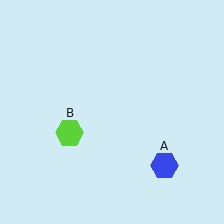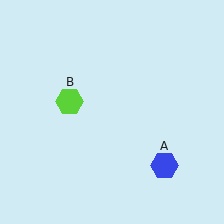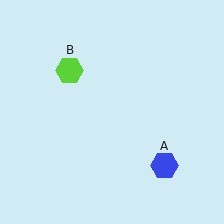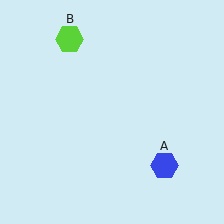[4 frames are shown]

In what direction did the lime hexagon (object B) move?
The lime hexagon (object B) moved up.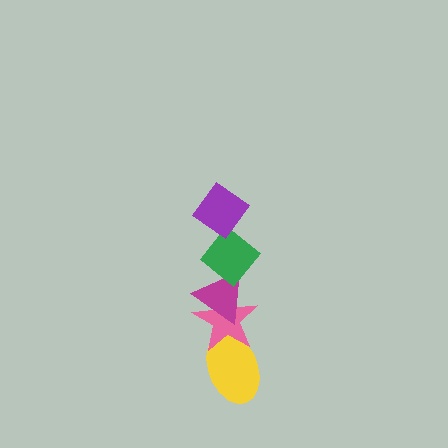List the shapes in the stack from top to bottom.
From top to bottom: the purple diamond, the green diamond, the magenta triangle, the pink star, the yellow ellipse.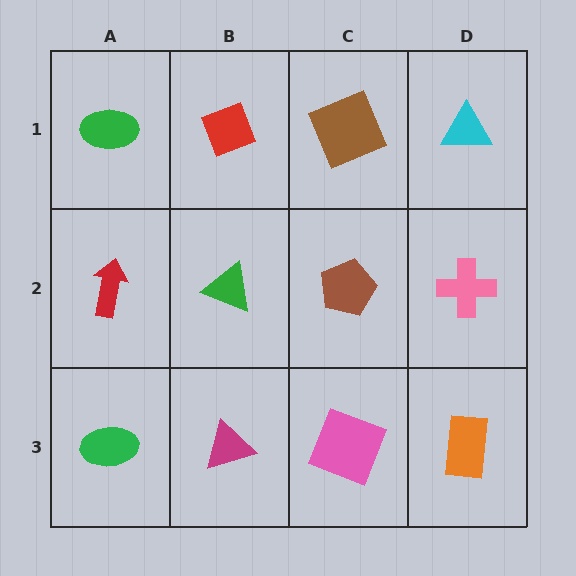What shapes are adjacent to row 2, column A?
A green ellipse (row 1, column A), a green ellipse (row 3, column A), a green triangle (row 2, column B).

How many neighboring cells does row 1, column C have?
3.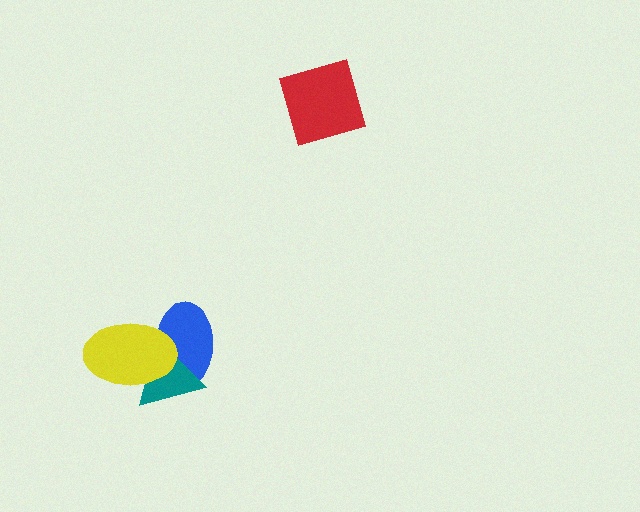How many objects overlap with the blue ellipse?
2 objects overlap with the blue ellipse.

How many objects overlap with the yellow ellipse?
2 objects overlap with the yellow ellipse.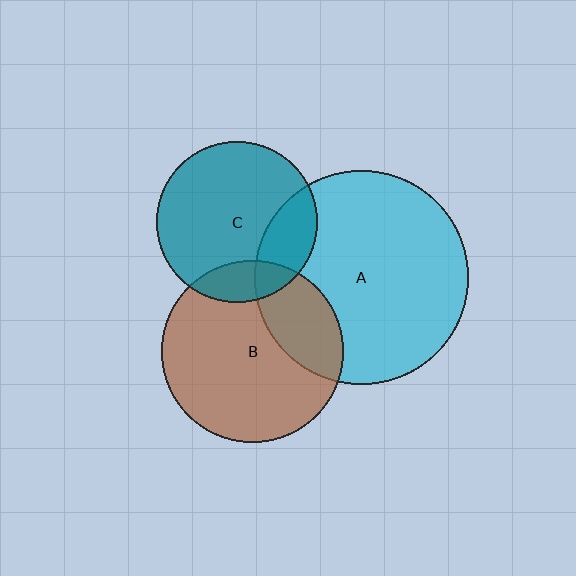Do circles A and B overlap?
Yes.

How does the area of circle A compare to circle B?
Approximately 1.4 times.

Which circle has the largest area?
Circle A (cyan).